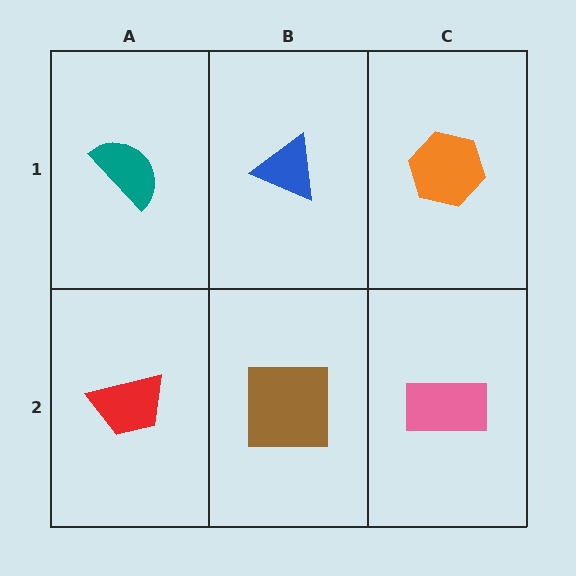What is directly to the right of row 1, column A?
A blue triangle.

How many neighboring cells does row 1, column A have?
2.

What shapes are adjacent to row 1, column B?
A brown square (row 2, column B), a teal semicircle (row 1, column A), an orange hexagon (row 1, column C).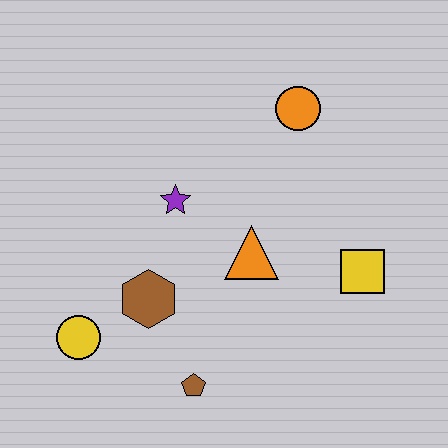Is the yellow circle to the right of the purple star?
No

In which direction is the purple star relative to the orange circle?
The purple star is to the left of the orange circle.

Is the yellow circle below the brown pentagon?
No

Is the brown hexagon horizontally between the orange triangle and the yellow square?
No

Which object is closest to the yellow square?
The orange triangle is closest to the yellow square.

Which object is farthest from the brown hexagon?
The orange circle is farthest from the brown hexagon.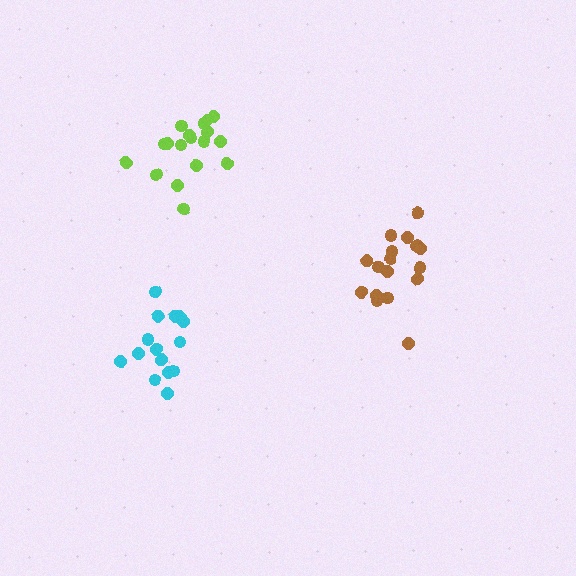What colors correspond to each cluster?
The clusters are colored: cyan, brown, lime.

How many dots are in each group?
Group 1: 15 dots, Group 2: 17 dots, Group 3: 18 dots (50 total).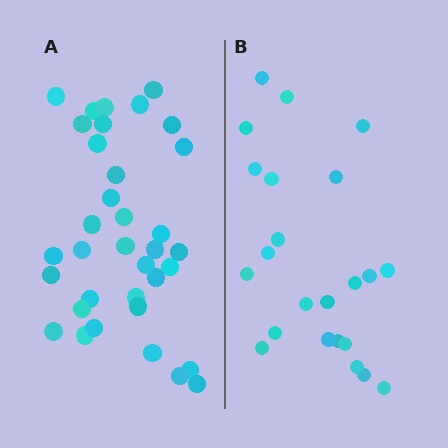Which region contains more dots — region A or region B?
Region A (the left region) has more dots.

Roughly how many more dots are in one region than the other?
Region A has roughly 12 or so more dots than region B.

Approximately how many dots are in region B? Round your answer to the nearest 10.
About 20 dots. (The exact count is 23, which rounds to 20.)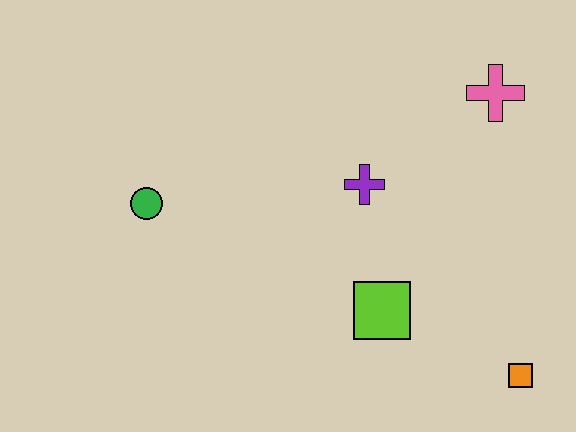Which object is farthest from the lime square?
The green circle is farthest from the lime square.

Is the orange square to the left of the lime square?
No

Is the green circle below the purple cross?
Yes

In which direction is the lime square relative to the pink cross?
The lime square is below the pink cross.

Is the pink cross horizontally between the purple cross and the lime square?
No